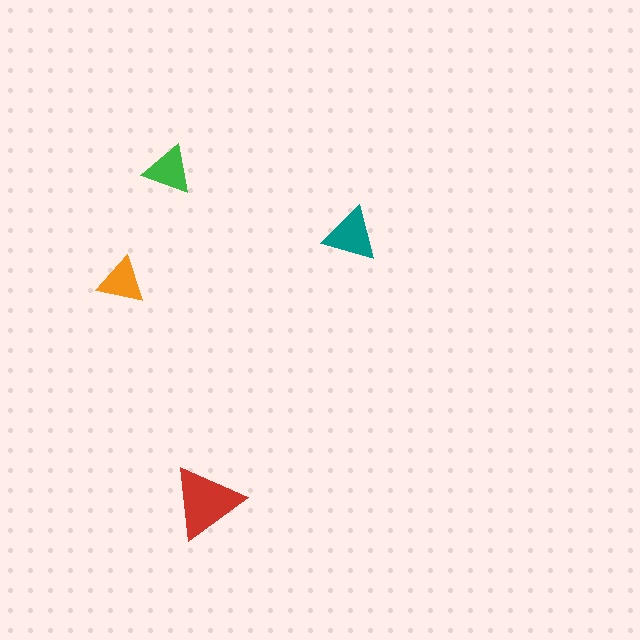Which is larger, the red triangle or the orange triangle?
The red one.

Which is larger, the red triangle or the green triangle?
The red one.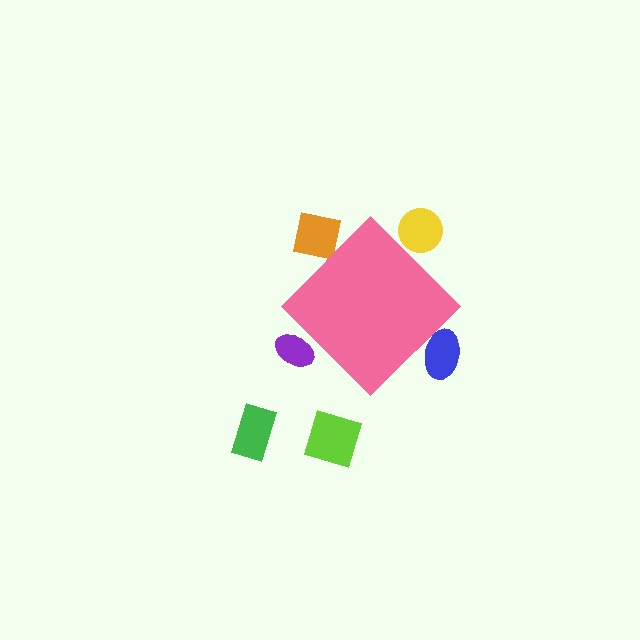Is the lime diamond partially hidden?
No, the lime diamond is fully visible.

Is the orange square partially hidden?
Yes, the orange square is partially hidden behind the pink diamond.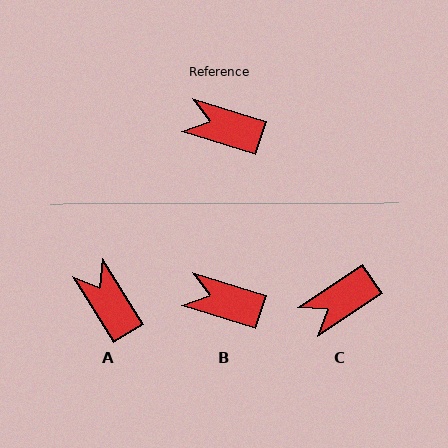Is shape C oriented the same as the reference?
No, it is off by about 52 degrees.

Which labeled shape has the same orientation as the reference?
B.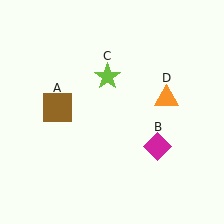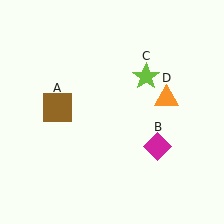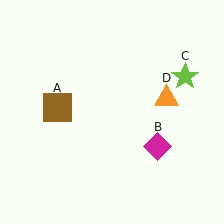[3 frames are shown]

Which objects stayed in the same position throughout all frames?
Brown square (object A) and magenta diamond (object B) and orange triangle (object D) remained stationary.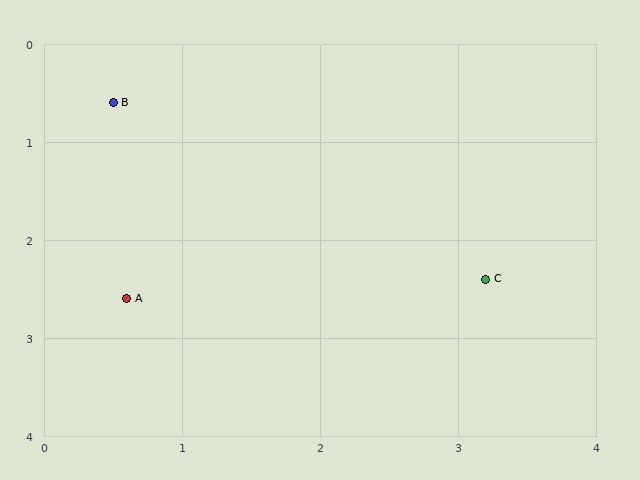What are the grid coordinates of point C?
Point C is at approximately (3.2, 2.4).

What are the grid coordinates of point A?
Point A is at approximately (0.6, 2.6).